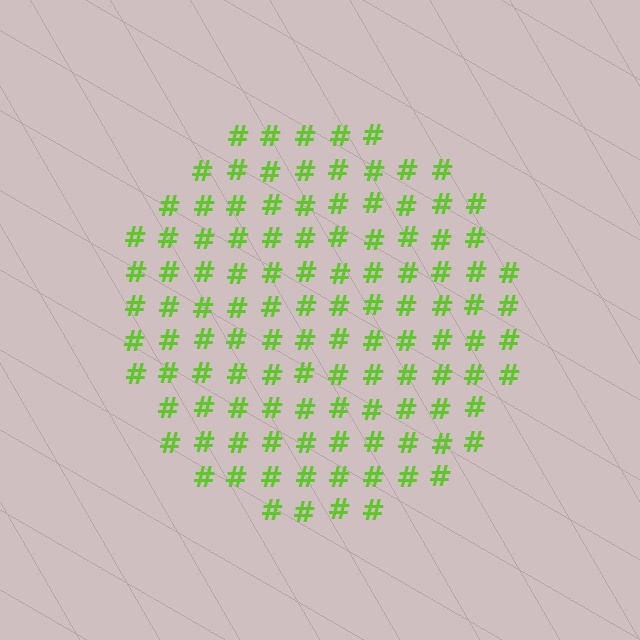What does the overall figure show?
The overall figure shows a circle.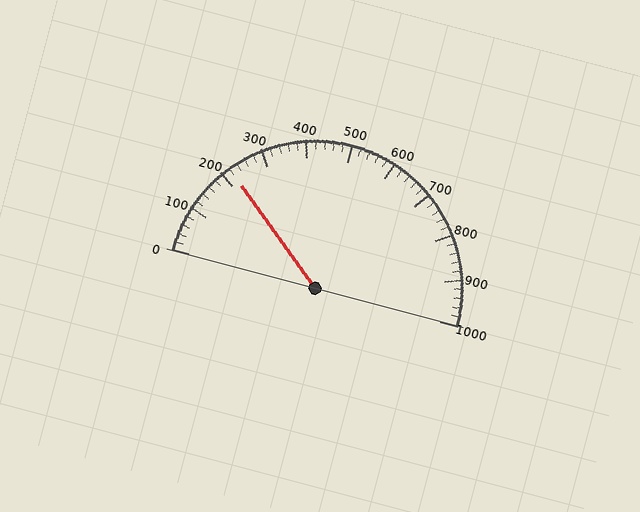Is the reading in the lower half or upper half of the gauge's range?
The reading is in the lower half of the range (0 to 1000).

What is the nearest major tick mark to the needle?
The nearest major tick mark is 200.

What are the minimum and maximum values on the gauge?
The gauge ranges from 0 to 1000.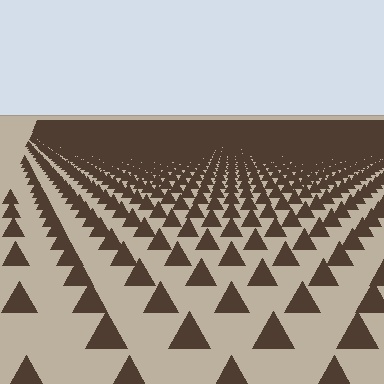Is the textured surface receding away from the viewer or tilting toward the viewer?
The surface is receding away from the viewer. Texture elements get smaller and denser toward the top.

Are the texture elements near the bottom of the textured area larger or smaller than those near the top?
Larger. Near the bottom, elements are closer to the viewer and appear at a bigger on-screen size.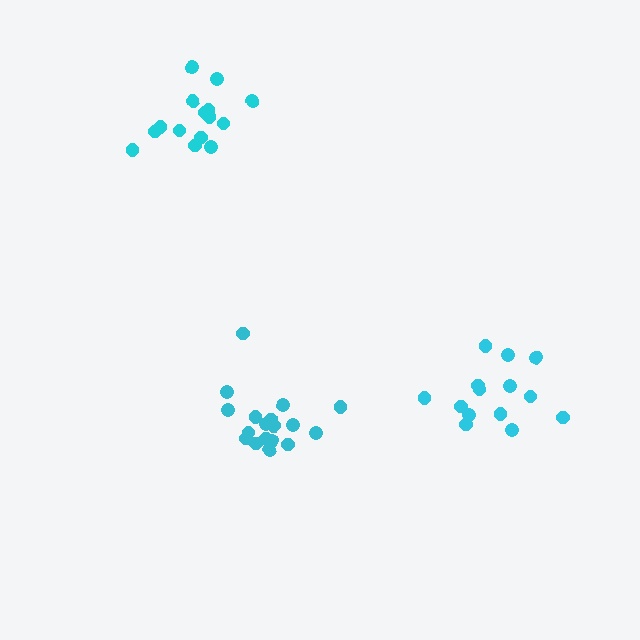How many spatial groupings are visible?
There are 3 spatial groupings.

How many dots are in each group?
Group 1: 15 dots, Group 2: 14 dots, Group 3: 18 dots (47 total).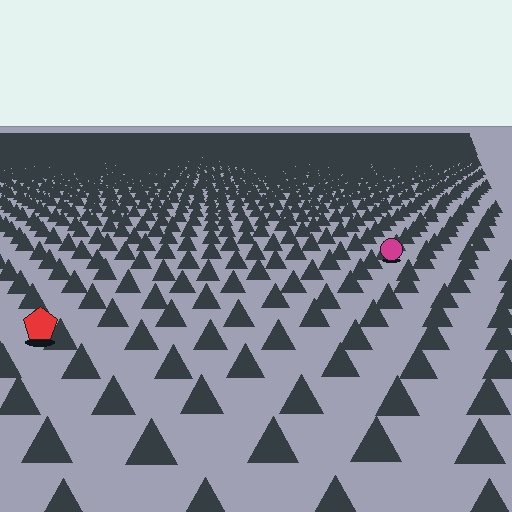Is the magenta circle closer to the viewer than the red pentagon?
No. The red pentagon is closer — you can tell from the texture gradient: the ground texture is coarser near it.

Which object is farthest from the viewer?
The magenta circle is farthest from the viewer. It appears smaller and the ground texture around it is denser.